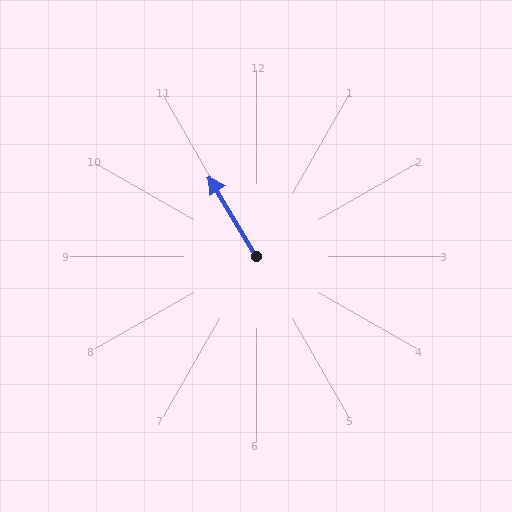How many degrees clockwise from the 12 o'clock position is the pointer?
Approximately 329 degrees.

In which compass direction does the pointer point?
Northwest.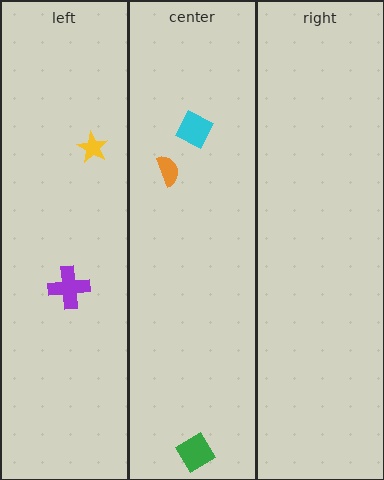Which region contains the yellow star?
The left region.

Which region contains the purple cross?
The left region.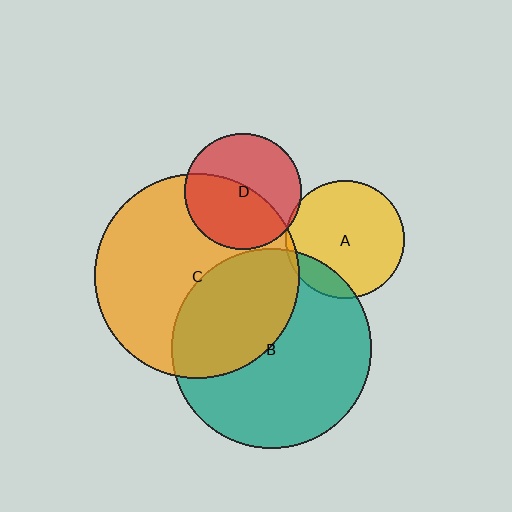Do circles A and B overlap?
Yes.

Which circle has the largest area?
Circle C (orange).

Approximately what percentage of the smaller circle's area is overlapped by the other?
Approximately 15%.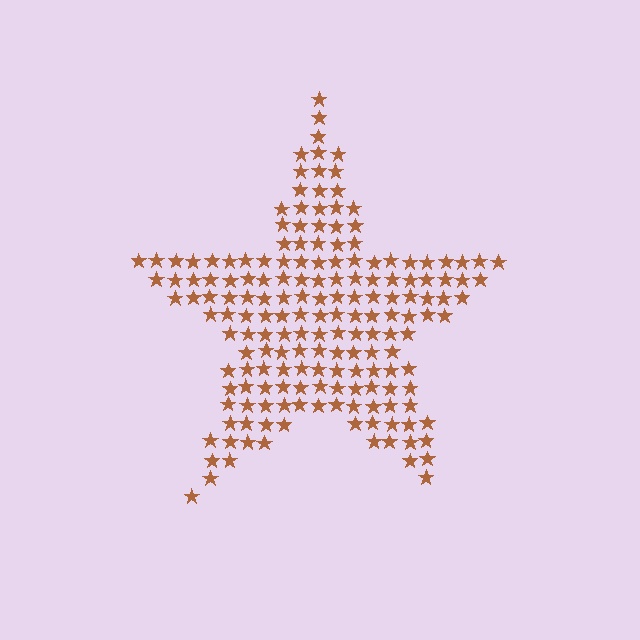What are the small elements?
The small elements are stars.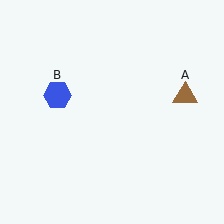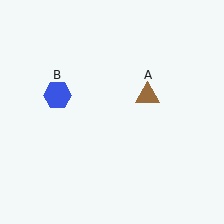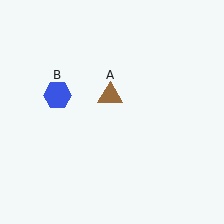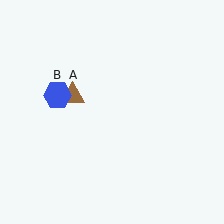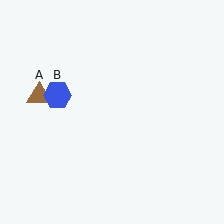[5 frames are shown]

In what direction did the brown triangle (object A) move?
The brown triangle (object A) moved left.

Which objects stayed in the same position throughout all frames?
Blue hexagon (object B) remained stationary.